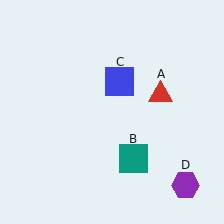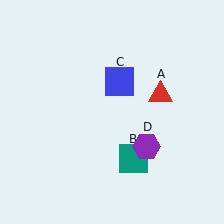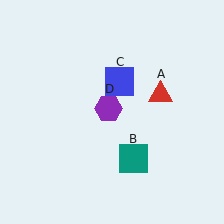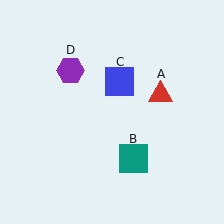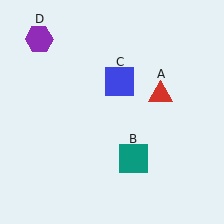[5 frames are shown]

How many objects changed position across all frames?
1 object changed position: purple hexagon (object D).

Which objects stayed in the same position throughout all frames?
Red triangle (object A) and teal square (object B) and blue square (object C) remained stationary.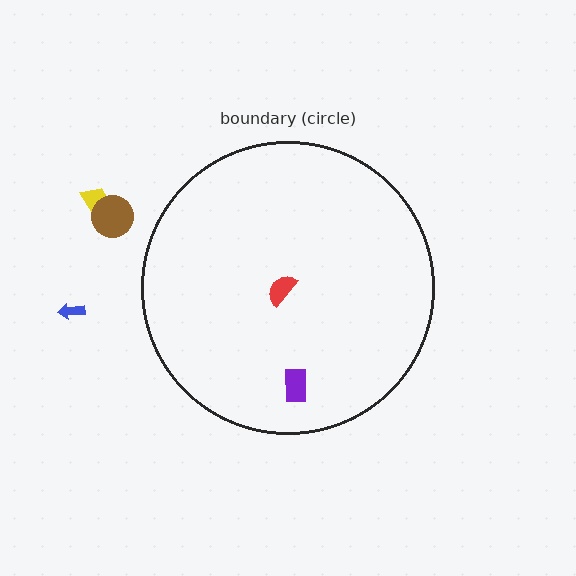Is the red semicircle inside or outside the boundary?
Inside.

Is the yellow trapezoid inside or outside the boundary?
Outside.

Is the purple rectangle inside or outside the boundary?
Inside.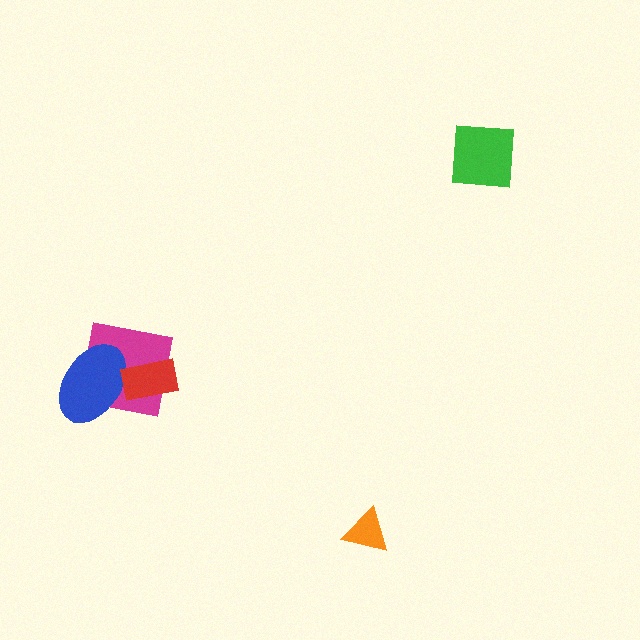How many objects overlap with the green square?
0 objects overlap with the green square.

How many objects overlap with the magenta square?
2 objects overlap with the magenta square.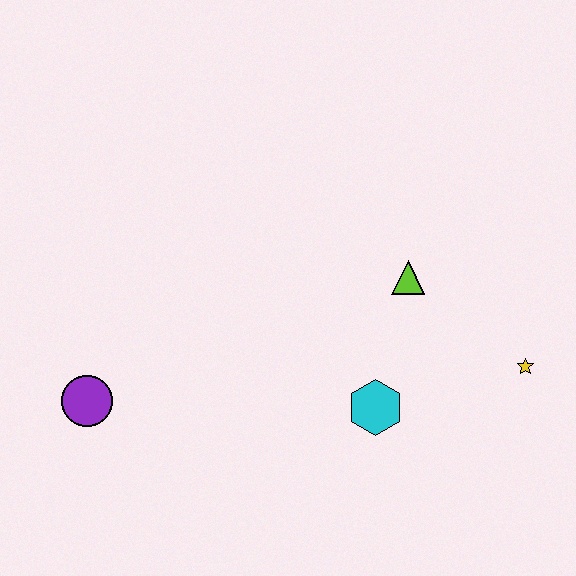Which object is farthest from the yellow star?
The purple circle is farthest from the yellow star.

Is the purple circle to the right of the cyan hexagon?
No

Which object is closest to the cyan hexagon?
The lime triangle is closest to the cyan hexagon.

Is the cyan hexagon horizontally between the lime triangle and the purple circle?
Yes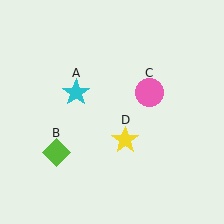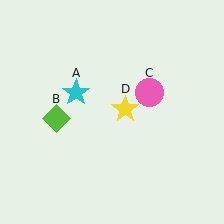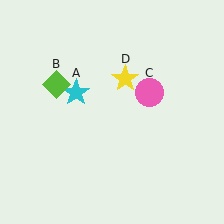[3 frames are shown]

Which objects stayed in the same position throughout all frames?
Cyan star (object A) and pink circle (object C) remained stationary.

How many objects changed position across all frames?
2 objects changed position: lime diamond (object B), yellow star (object D).